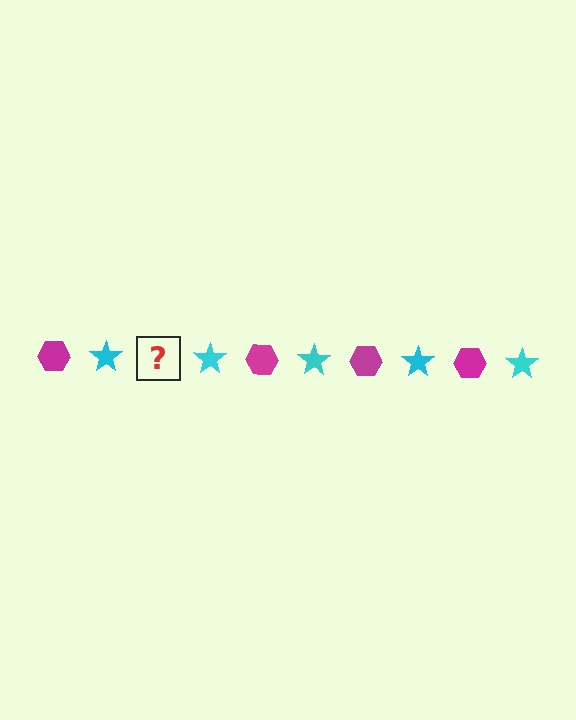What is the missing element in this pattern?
The missing element is a magenta hexagon.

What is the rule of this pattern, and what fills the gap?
The rule is that the pattern alternates between magenta hexagon and cyan star. The gap should be filled with a magenta hexagon.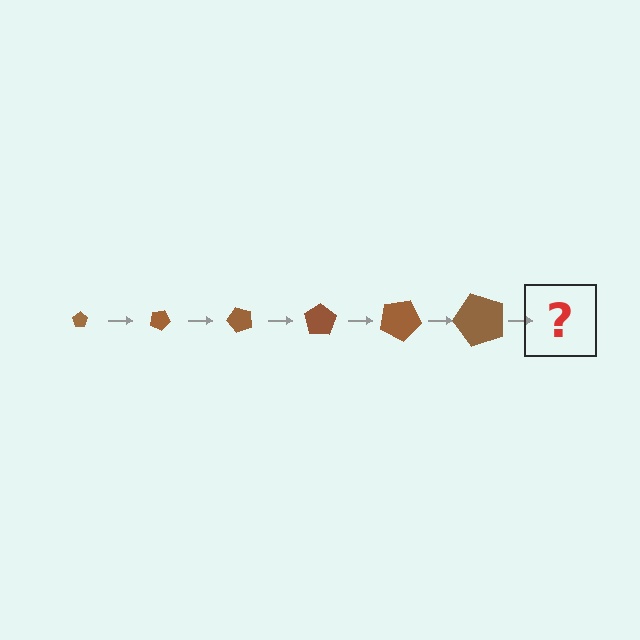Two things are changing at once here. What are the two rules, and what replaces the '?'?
The two rules are that the pentagon grows larger each step and it rotates 25 degrees each step. The '?' should be a pentagon, larger than the previous one and rotated 150 degrees from the start.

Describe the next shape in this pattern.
It should be a pentagon, larger than the previous one and rotated 150 degrees from the start.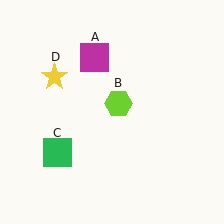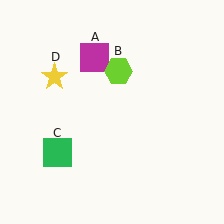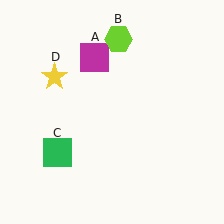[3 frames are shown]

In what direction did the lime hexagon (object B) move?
The lime hexagon (object B) moved up.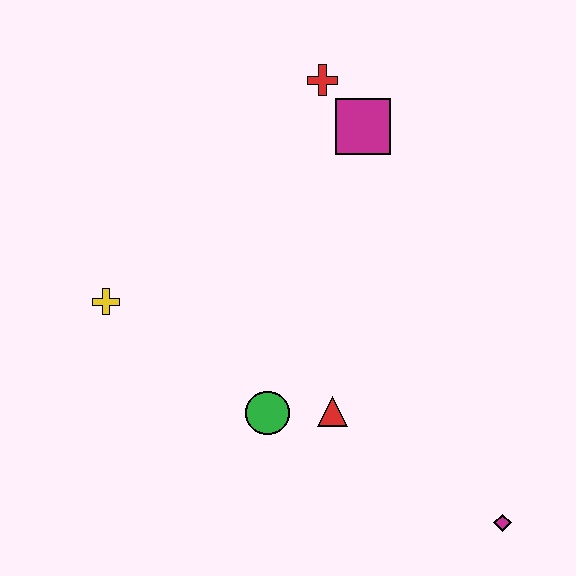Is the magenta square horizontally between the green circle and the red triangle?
No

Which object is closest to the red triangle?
The green circle is closest to the red triangle.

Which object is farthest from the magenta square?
The magenta diamond is farthest from the magenta square.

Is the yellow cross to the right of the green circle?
No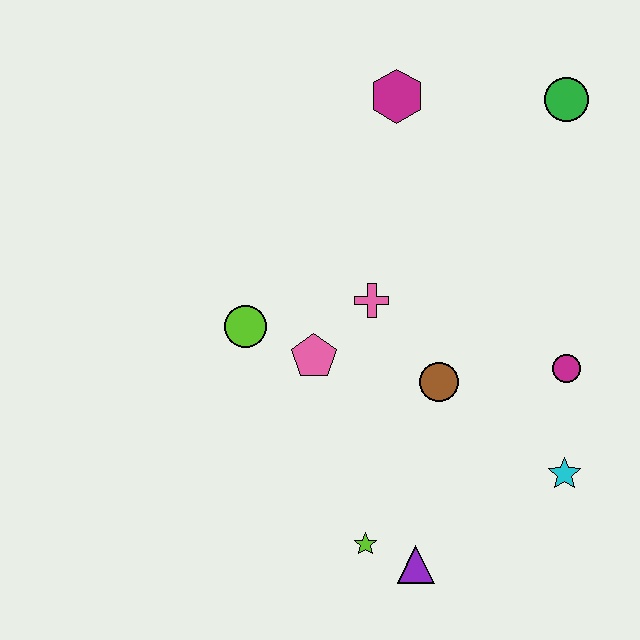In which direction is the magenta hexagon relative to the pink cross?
The magenta hexagon is above the pink cross.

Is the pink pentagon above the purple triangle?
Yes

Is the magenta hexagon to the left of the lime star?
No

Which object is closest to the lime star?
The purple triangle is closest to the lime star.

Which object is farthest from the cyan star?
The magenta hexagon is farthest from the cyan star.